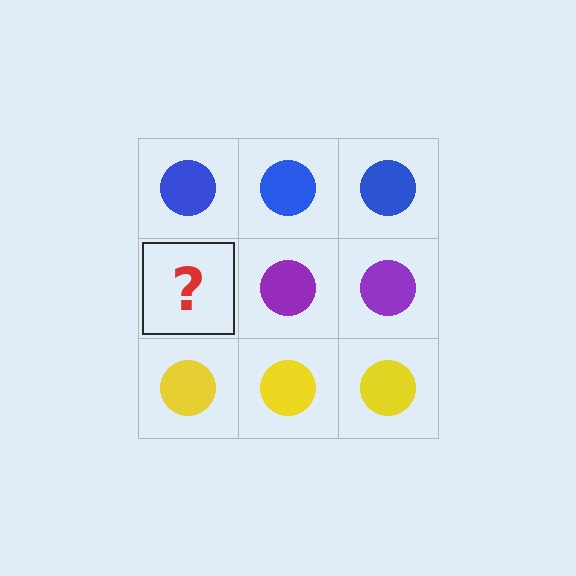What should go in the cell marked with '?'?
The missing cell should contain a purple circle.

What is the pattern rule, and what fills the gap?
The rule is that each row has a consistent color. The gap should be filled with a purple circle.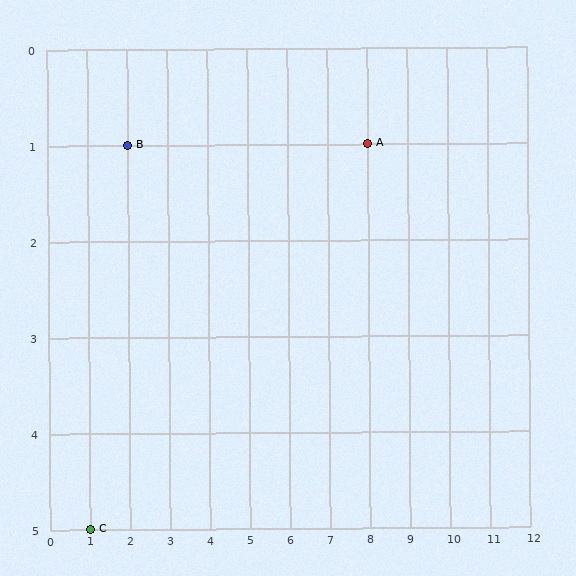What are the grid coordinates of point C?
Point C is at grid coordinates (1, 5).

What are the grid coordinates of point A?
Point A is at grid coordinates (8, 1).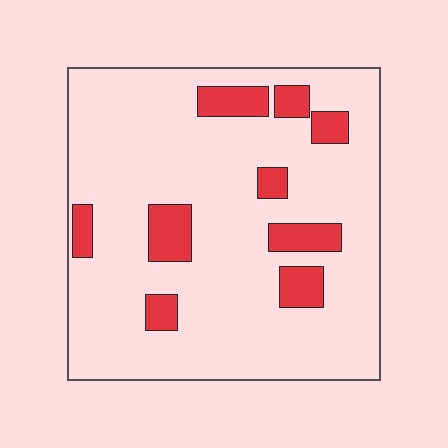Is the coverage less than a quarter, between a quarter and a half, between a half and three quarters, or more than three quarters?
Less than a quarter.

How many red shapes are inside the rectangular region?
9.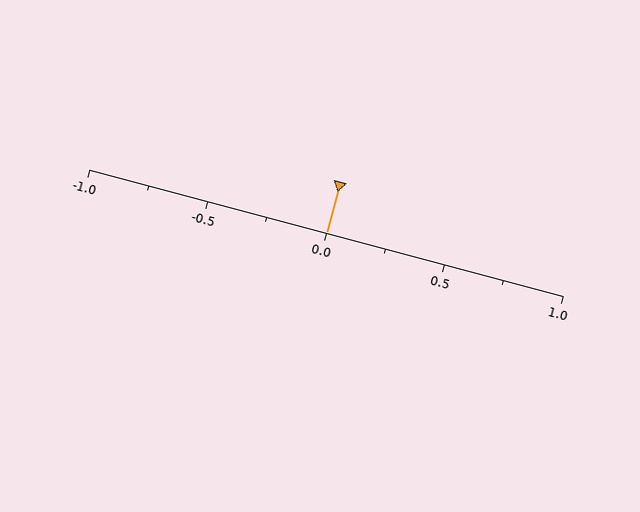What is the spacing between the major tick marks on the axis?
The major ticks are spaced 0.5 apart.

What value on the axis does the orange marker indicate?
The marker indicates approximately 0.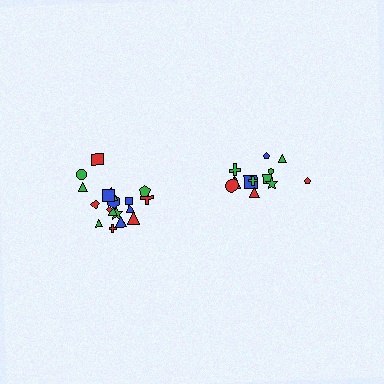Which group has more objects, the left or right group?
The left group.